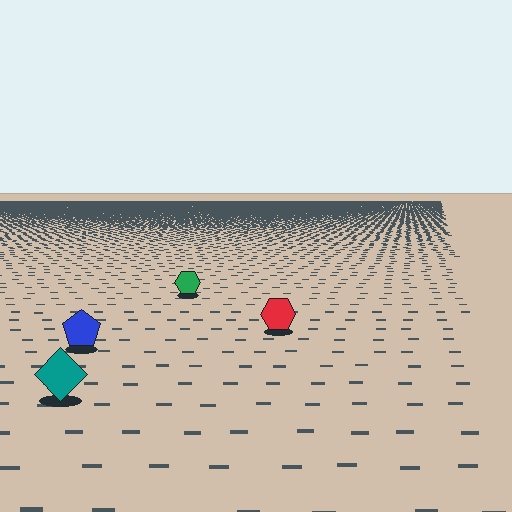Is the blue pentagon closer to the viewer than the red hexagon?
Yes. The blue pentagon is closer — you can tell from the texture gradient: the ground texture is coarser near it.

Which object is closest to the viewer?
The teal diamond is closest. The texture marks near it are larger and more spread out.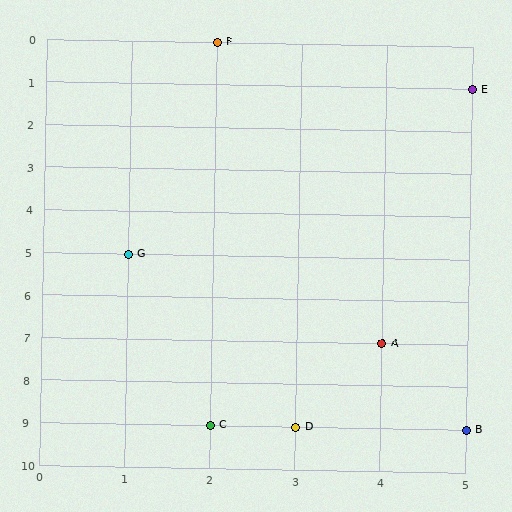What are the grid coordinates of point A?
Point A is at grid coordinates (4, 7).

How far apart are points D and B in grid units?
Points D and B are 2 columns apart.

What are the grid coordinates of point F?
Point F is at grid coordinates (2, 0).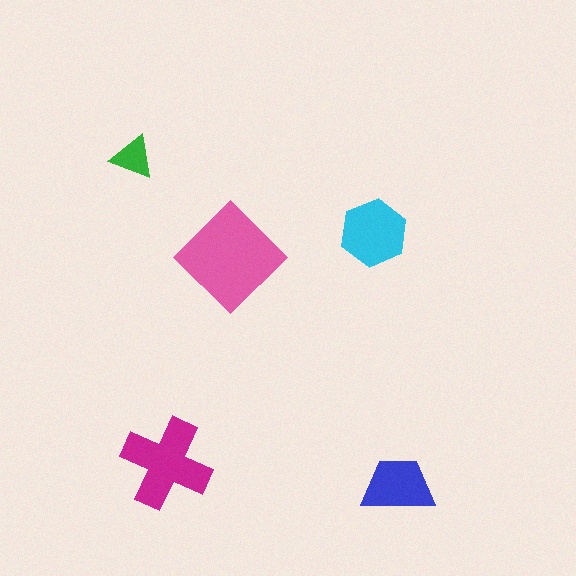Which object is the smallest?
The green triangle.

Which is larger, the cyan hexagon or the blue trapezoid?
The cyan hexagon.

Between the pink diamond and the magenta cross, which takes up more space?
The pink diamond.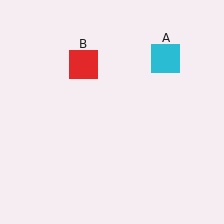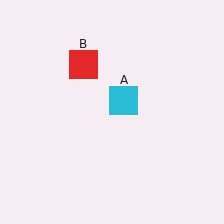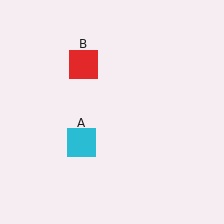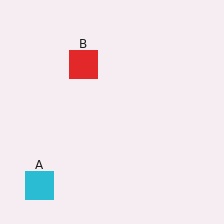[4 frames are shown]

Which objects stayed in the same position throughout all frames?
Red square (object B) remained stationary.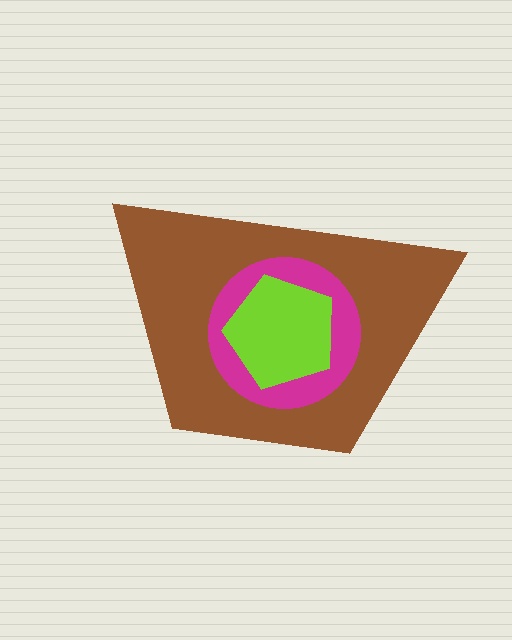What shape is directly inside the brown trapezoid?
The magenta circle.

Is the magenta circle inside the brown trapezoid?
Yes.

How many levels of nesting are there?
3.